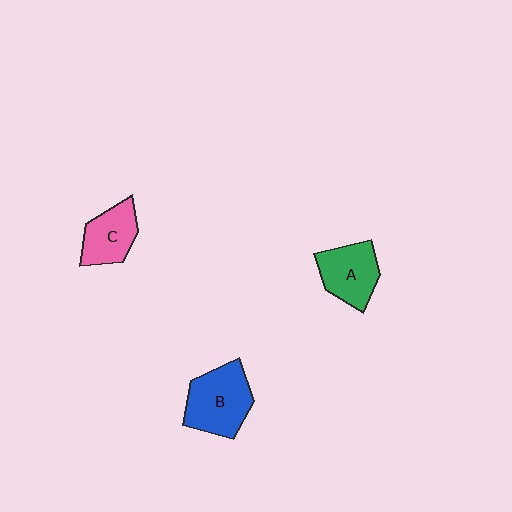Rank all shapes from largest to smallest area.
From largest to smallest: B (blue), A (green), C (pink).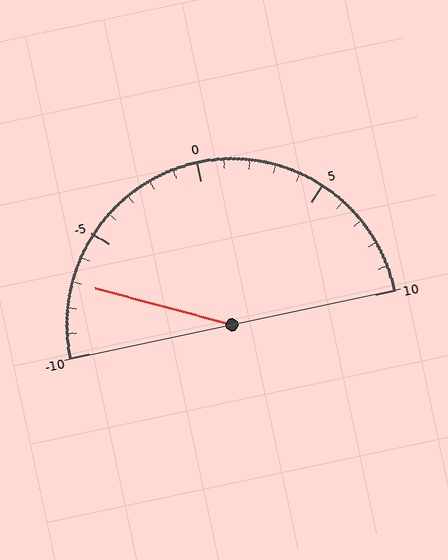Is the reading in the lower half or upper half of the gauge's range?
The reading is in the lower half of the range (-10 to 10).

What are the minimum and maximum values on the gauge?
The gauge ranges from -10 to 10.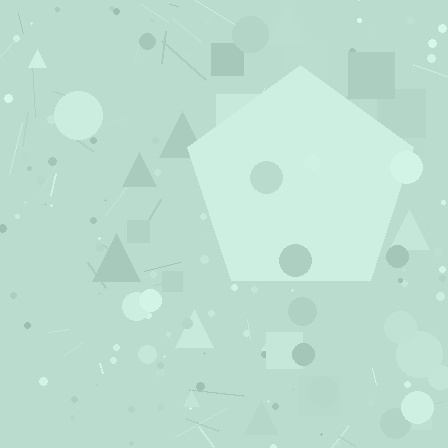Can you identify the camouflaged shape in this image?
The camouflaged shape is a pentagon.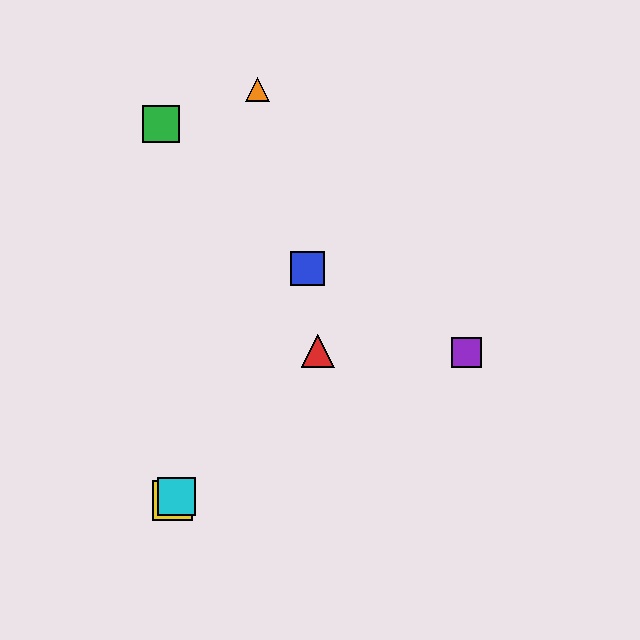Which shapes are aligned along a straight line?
The red triangle, the yellow square, the cyan square are aligned along a straight line.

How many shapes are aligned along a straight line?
3 shapes (the red triangle, the yellow square, the cyan square) are aligned along a straight line.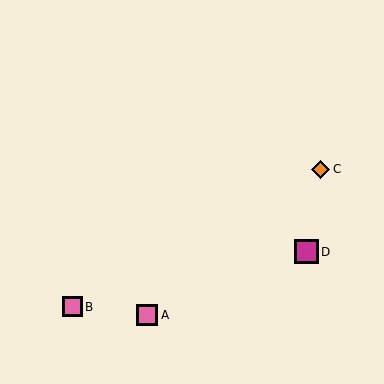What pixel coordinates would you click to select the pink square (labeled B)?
Click at (72, 307) to select the pink square B.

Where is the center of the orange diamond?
The center of the orange diamond is at (320, 169).